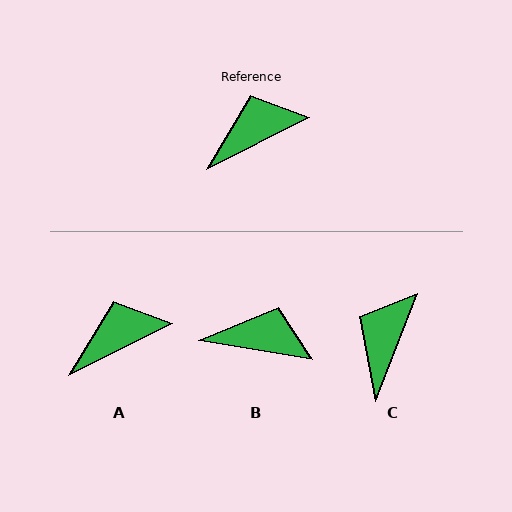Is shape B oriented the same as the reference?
No, it is off by about 36 degrees.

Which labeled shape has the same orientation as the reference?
A.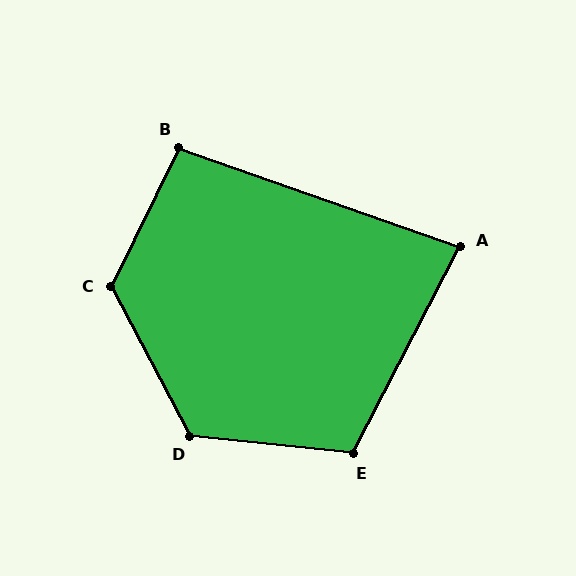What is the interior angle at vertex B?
Approximately 97 degrees (obtuse).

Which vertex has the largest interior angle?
C, at approximately 126 degrees.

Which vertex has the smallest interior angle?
A, at approximately 82 degrees.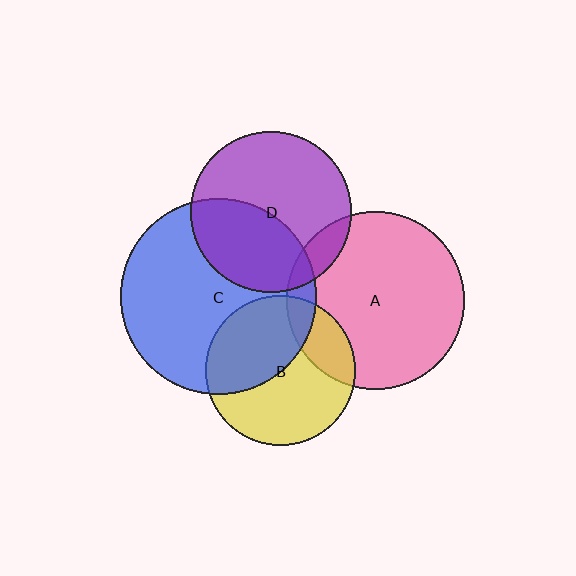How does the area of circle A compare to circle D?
Approximately 1.2 times.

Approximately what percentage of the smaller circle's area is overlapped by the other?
Approximately 10%.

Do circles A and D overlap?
Yes.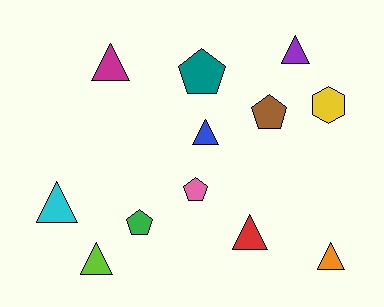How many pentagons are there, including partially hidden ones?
There are 4 pentagons.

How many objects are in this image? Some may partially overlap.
There are 12 objects.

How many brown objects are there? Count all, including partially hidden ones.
There is 1 brown object.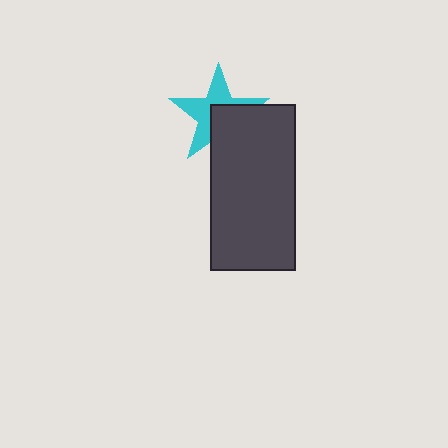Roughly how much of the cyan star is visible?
About half of it is visible (roughly 55%).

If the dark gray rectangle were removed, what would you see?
You would see the complete cyan star.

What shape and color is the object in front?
The object in front is a dark gray rectangle.